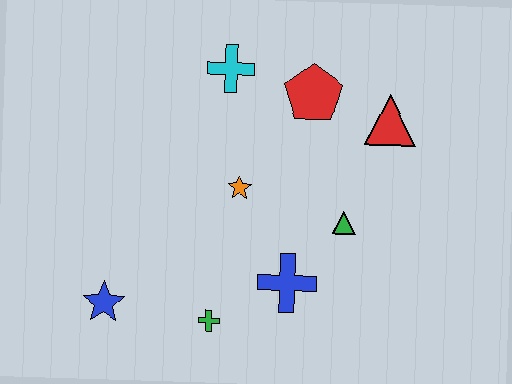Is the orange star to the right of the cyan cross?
Yes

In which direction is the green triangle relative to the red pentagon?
The green triangle is below the red pentagon.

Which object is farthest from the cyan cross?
The blue star is farthest from the cyan cross.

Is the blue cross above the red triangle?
No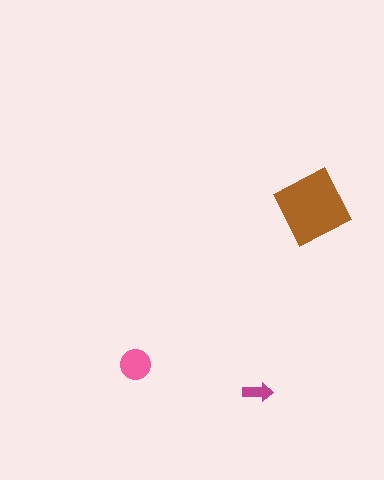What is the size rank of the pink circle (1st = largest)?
2nd.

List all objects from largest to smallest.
The brown square, the pink circle, the magenta arrow.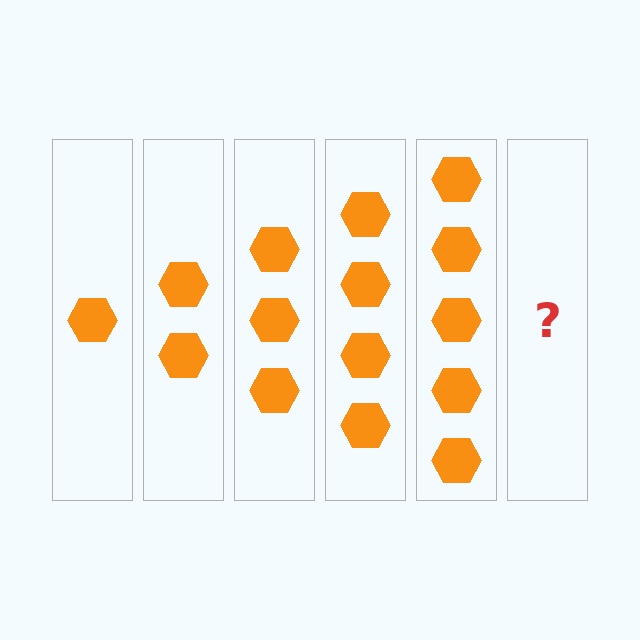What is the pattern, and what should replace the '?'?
The pattern is that each step adds one more hexagon. The '?' should be 6 hexagons.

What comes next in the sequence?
The next element should be 6 hexagons.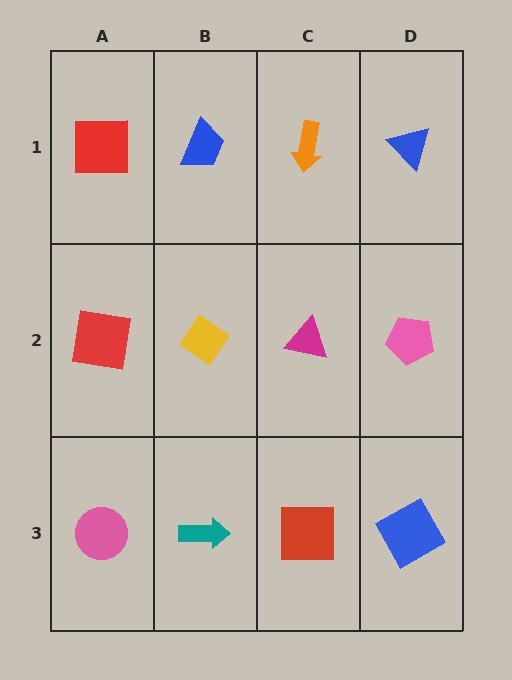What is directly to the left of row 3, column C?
A teal arrow.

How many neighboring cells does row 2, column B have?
4.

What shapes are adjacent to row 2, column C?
An orange arrow (row 1, column C), a red square (row 3, column C), a yellow diamond (row 2, column B), a pink pentagon (row 2, column D).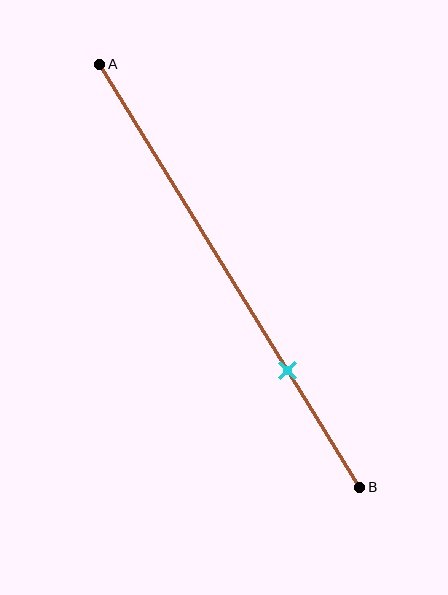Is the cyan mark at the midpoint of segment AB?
No, the mark is at about 70% from A, not at the 50% midpoint.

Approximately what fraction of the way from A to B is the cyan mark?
The cyan mark is approximately 70% of the way from A to B.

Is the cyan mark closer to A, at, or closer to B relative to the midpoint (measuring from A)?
The cyan mark is closer to point B than the midpoint of segment AB.